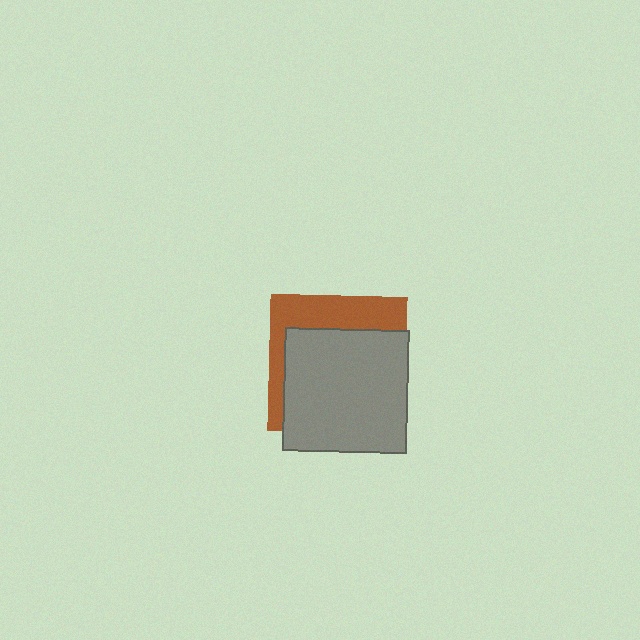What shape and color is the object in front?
The object in front is a gray square.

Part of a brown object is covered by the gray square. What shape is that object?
It is a square.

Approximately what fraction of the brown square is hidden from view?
Roughly 68% of the brown square is hidden behind the gray square.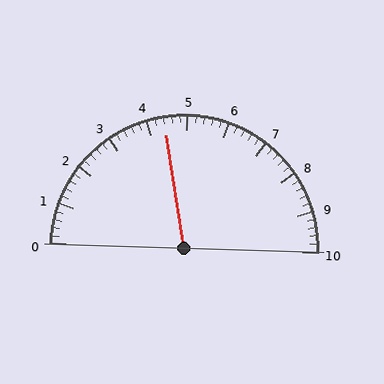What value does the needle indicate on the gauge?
The needle indicates approximately 4.4.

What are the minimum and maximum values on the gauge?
The gauge ranges from 0 to 10.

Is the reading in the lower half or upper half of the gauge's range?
The reading is in the lower half of the range (0 to 10).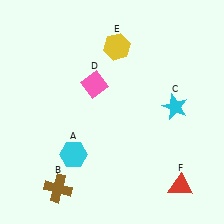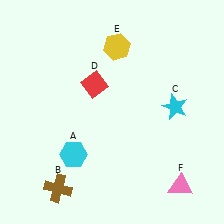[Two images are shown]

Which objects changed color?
D changed from pink to red. F changed from red to pink.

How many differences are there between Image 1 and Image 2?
There are 2 differences between the two images.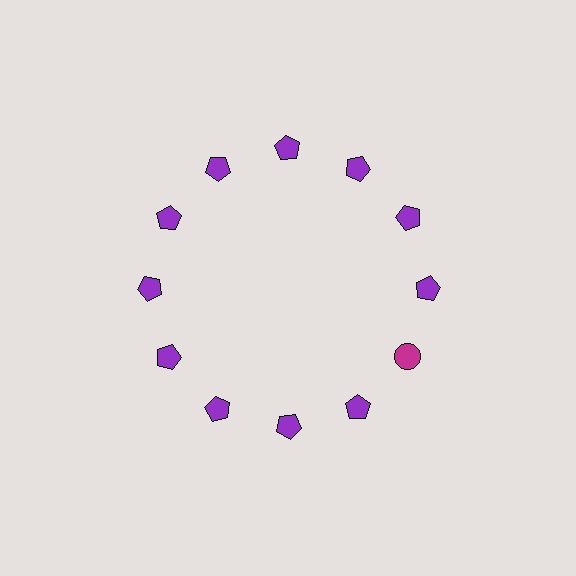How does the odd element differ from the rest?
It differs in both color (magenta instead of purple) and shape (circle instead of pentagon).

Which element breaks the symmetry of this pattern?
The magenta circle at roughly the 4 o'clock position breaks the symmetry. All other shapes are purple pentagons.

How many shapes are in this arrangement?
There are 12 shapes arranged in a ring pattern.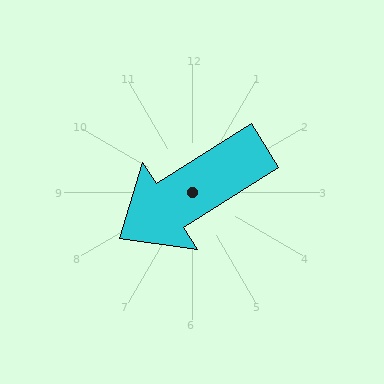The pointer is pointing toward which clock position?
Roughly 8 o'clock.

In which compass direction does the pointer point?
Southwest.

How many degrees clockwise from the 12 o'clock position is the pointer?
Approximately 238 degrees.